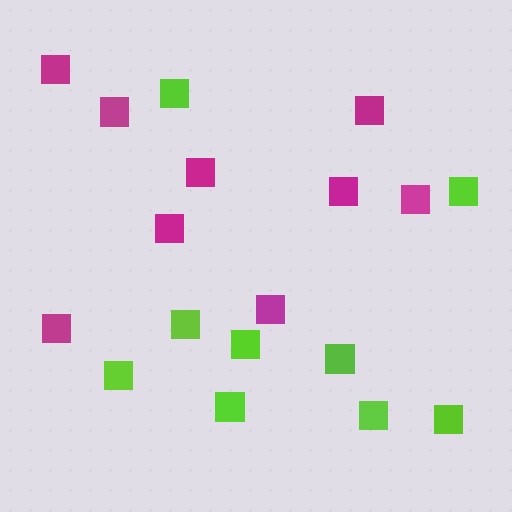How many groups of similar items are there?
There are 2 groups: one group of magenta squares (9) and one group of lime squares (9).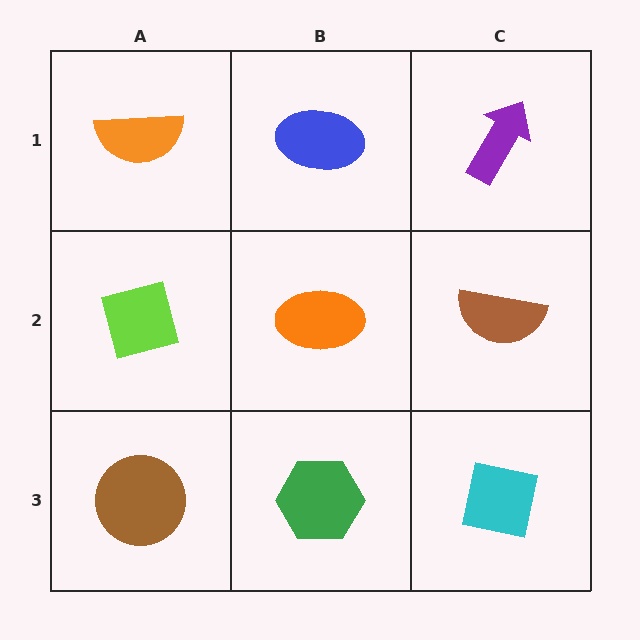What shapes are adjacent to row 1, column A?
A lime square (row 2, column A), a blue ellipse (row 1, column B).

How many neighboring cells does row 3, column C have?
2.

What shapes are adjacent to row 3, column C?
A brown semicircle (row 2, column C), a green hexagon (row 3, column B).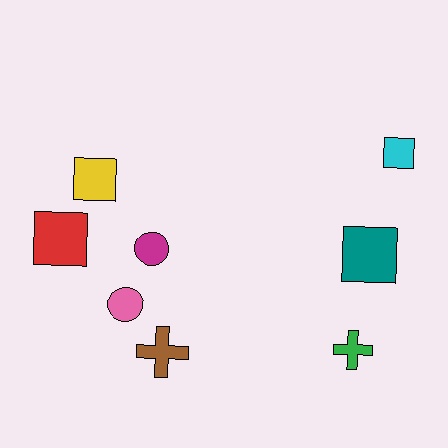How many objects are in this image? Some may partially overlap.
There are 8 objects.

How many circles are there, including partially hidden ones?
There are 2 circles.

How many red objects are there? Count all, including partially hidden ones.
There is 1 red object.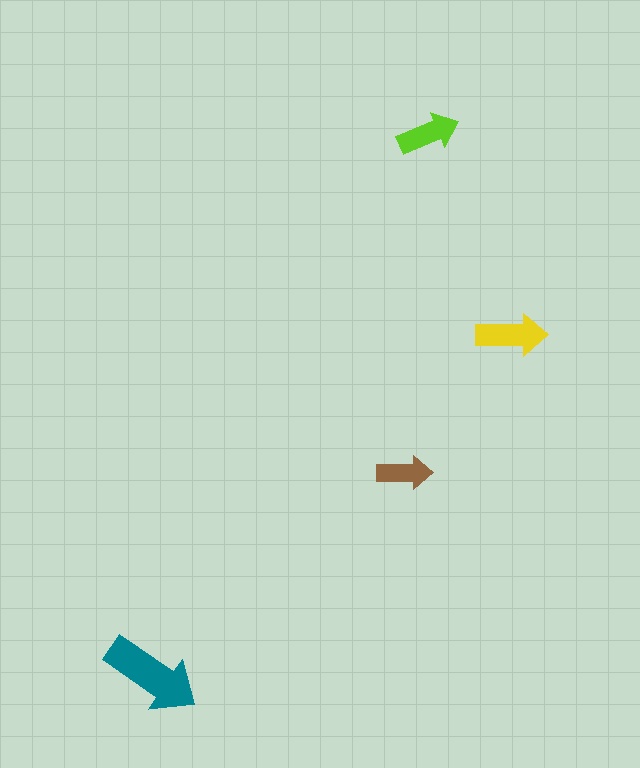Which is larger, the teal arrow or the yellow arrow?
The teal one.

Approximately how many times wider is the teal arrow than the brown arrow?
About 2 times wider.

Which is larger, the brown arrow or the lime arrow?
The lime one.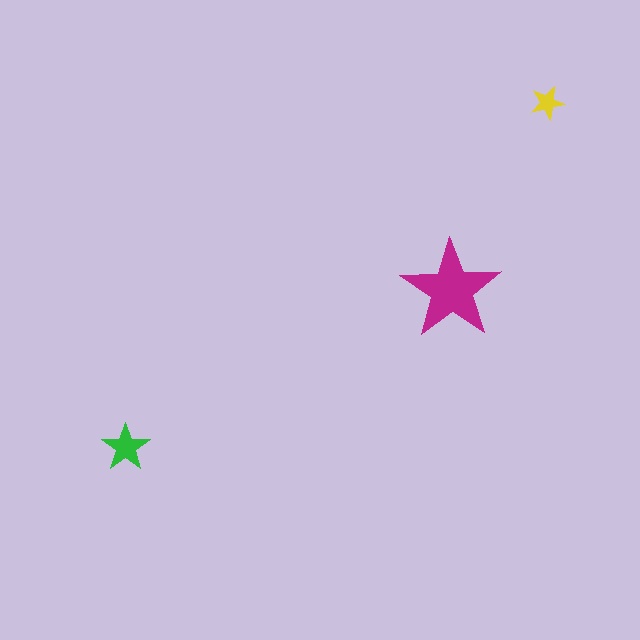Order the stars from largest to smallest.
the magenta one, the green one, the yellow one.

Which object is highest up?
The yellow star is topmost.